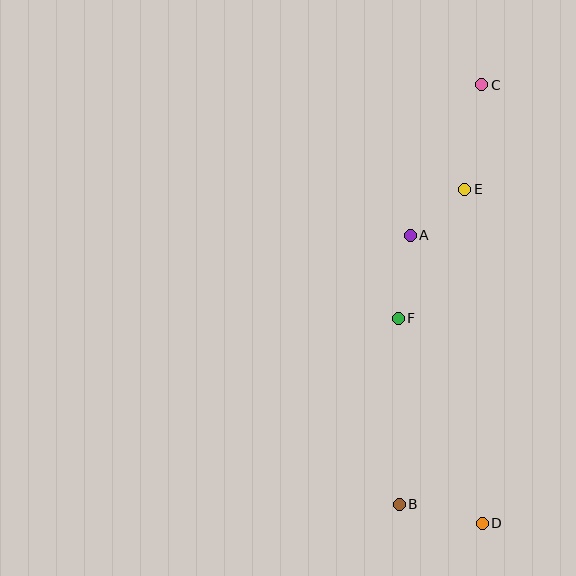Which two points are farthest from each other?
Points C and D are farthest from each other.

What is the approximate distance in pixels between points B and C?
The distance between B and C is approximately 427 pixels.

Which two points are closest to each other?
Points A and E are closest to each other.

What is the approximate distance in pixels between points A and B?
The distance between A and B is approximately 269 pixels.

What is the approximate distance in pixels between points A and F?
The distance between A and F is approximately 84 pixels.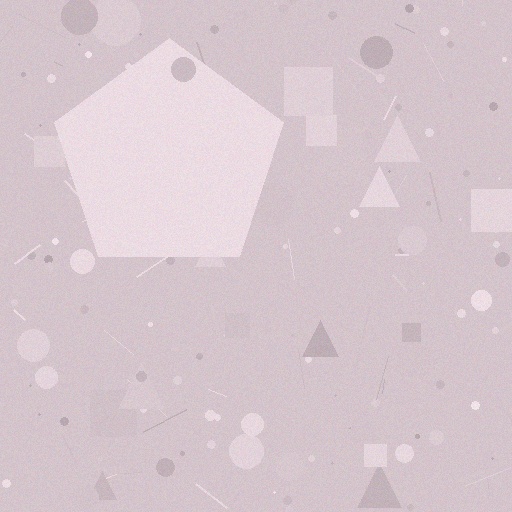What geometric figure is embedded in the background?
A pentagon is embedded in the background.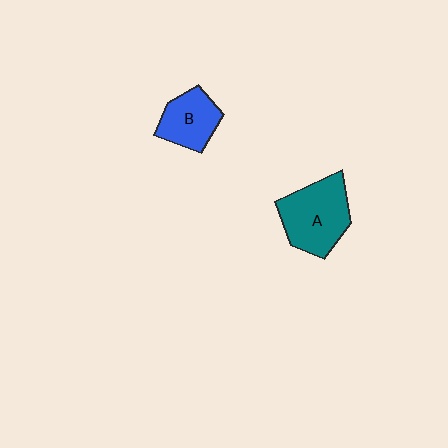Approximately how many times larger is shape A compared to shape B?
Approximately 1.5 times.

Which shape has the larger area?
Shape A (teal).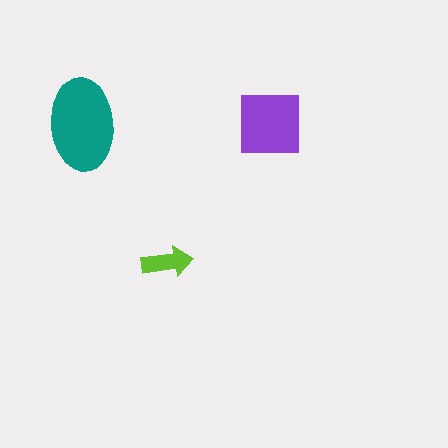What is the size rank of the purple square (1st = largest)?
2nd.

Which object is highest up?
The purple square is topmost.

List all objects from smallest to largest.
The lime arrow, the purple square, the teal ellipse.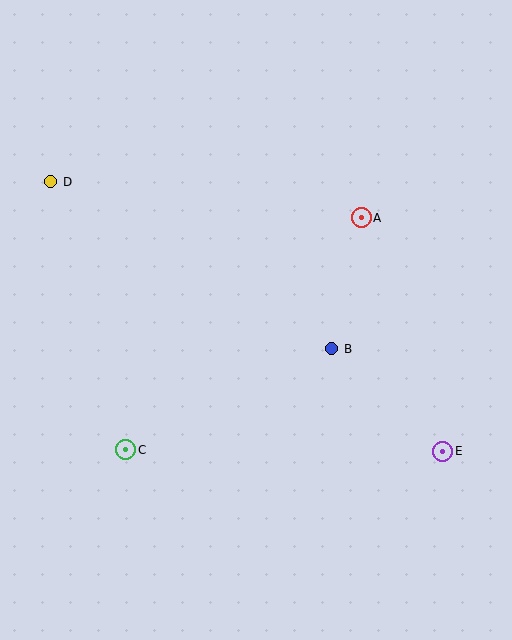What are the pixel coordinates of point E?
Point E is at (443, 451).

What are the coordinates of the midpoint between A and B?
The midpoint between A and B is at (347, 283).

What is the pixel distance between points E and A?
The distance between E and A is 247 pixels.